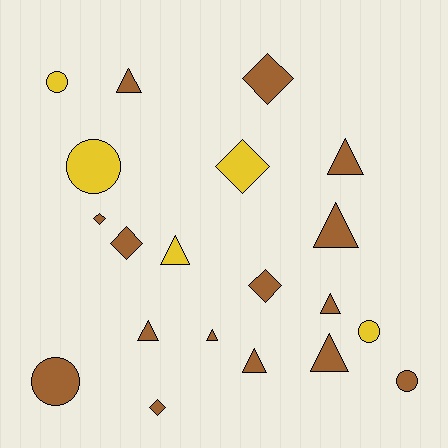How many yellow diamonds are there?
There is 1 yellow diamond.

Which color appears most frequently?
Brown, with 15 objects.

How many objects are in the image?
There are 20 objects.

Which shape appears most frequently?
Triangle, with 9 objects.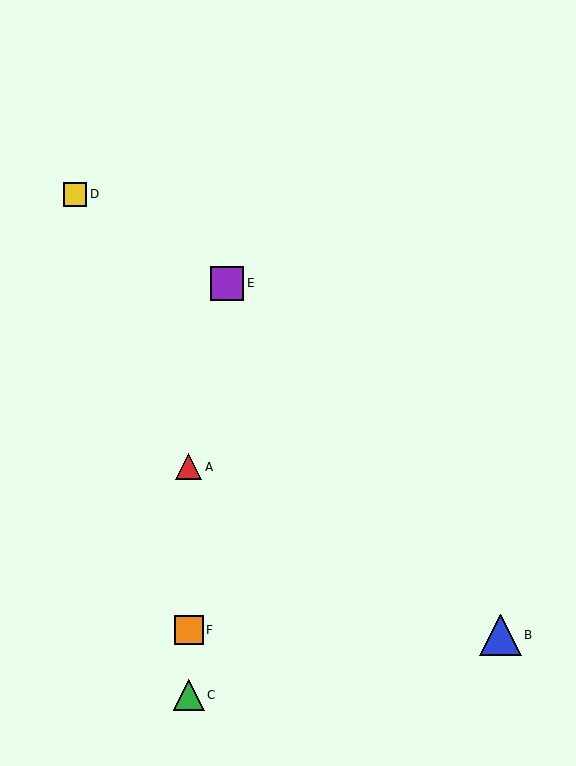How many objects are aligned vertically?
3 objects (A, C, F) are aligned vertically.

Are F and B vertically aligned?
No, F is at x≈189 and B is at x≈501.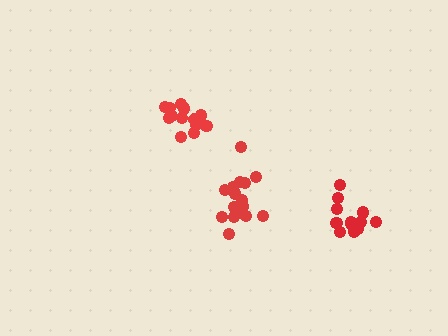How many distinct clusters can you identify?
There are 3 distinct clusters.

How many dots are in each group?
Group 1: 13 dots, Group 2: 16 dots, Group 3: 14 dots (43 total).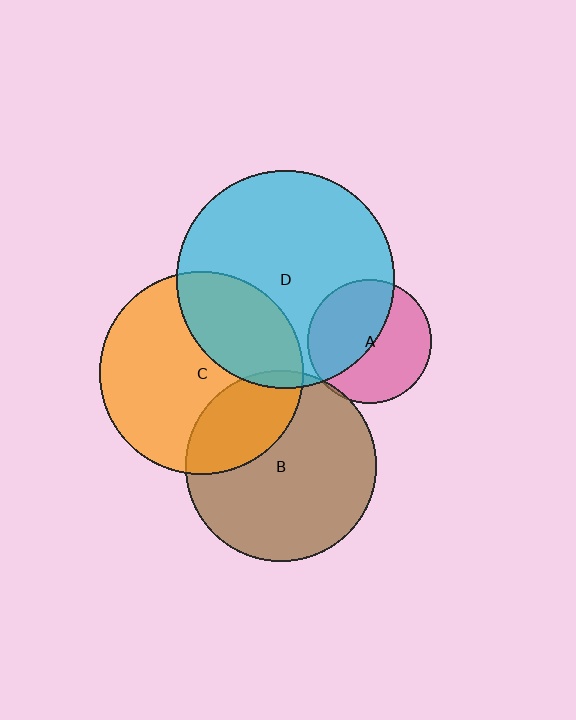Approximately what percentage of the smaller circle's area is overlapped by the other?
Approximately 30%.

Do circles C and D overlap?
Yes.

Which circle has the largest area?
Circle D (cyan).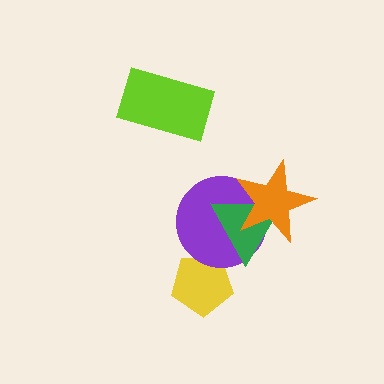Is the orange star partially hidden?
No, no other shape covers it.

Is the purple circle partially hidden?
Yes, it is partially covered by another shape.